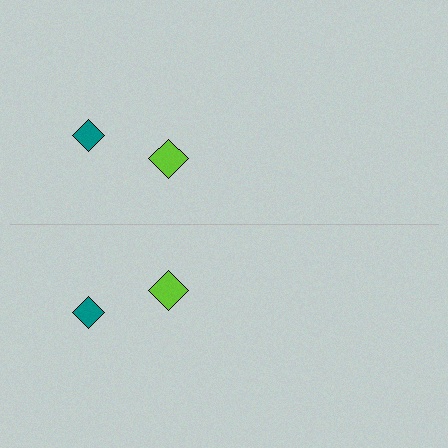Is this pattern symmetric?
Yes, this pattern has bilateral (reflection) symmetry.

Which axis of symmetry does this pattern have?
The pattern has a horizontal axis of symmetry running through the center of the image.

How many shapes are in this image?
There are 4 shapes in this image.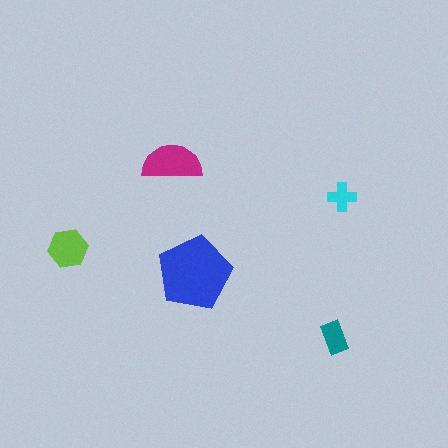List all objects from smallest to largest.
The cyan cross, the teal rectangle, the lime hexagon, the magenta semicircle, the blue pentagon.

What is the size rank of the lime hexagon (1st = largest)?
3rd.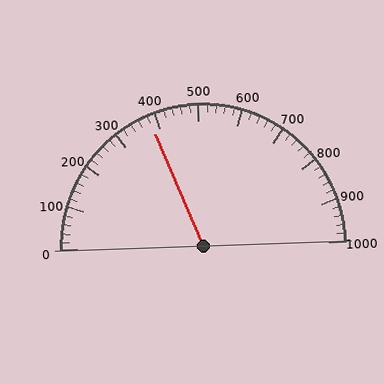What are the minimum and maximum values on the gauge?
The gauge ranges from 0 to 1000.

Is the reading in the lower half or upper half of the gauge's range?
The reading is in the lower half of the range (0 to 1000).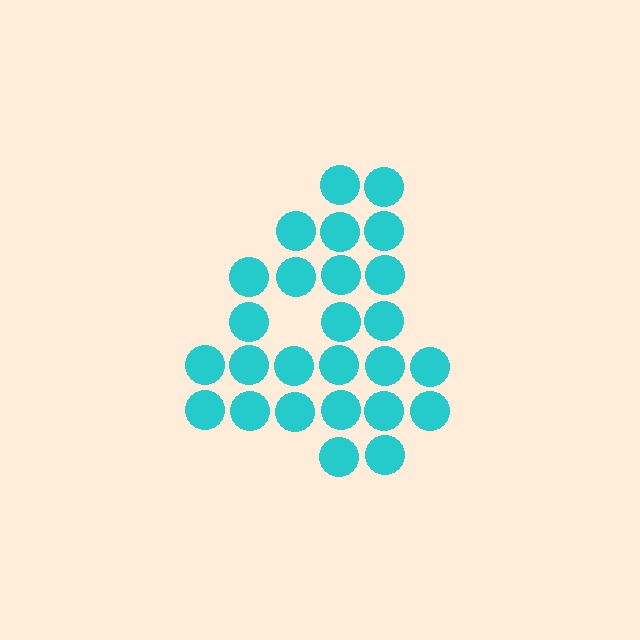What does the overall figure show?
The overall figure shows the digit 4.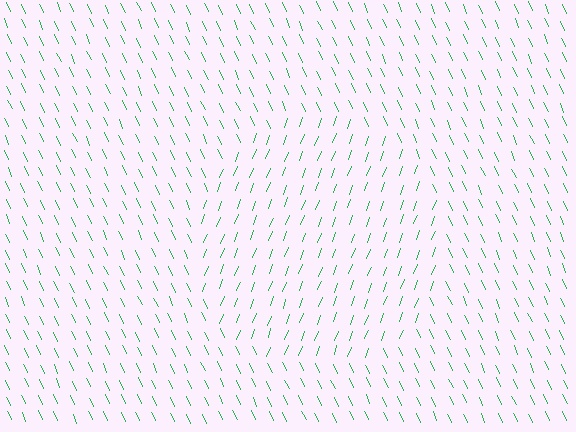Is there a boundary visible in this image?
Yes, there is a texture boundary formed by a change in line orientation.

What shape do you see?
I see a circle.